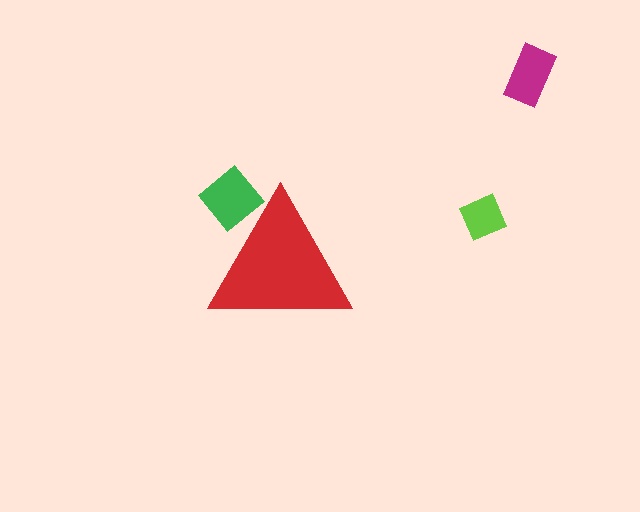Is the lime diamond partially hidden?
No, the lime diamond is fully visible.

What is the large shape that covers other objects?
A red triangle.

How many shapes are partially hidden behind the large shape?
1 shape is partially hidden.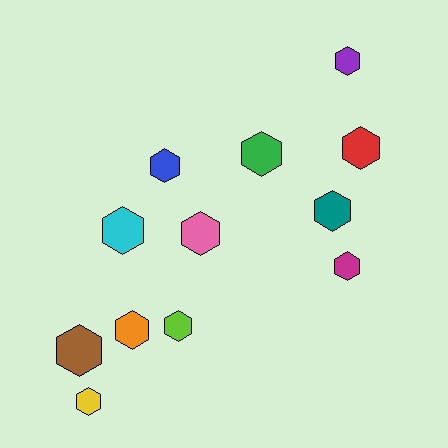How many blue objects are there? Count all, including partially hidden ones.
There is 1 blue object.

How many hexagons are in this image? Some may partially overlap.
There are 12 hexagons.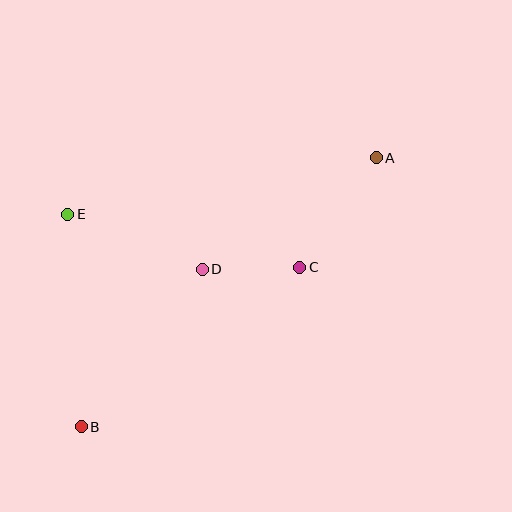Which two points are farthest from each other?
Points A and B are farthest from each other.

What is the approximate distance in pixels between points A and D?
The distance between A and D is approximately 207 pixels.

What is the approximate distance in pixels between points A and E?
The distance between A and E is approximately 314 pixels.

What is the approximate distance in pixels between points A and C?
The distance between A and C is approximately 133 pixels.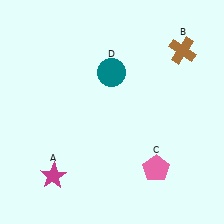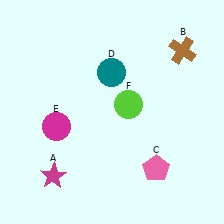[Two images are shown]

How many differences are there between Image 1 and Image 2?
There are 2 differences between the two images.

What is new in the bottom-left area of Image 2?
A magenta circle (E) was added in the bottom-left area of Image 2.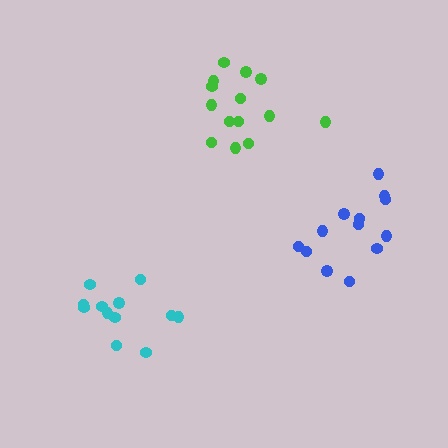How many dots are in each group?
Group 1: 14 dots, Group 2: 12 dots, Group 3: 13 dots (39 total).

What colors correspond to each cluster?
The clusters are colored: green, cyan, blue.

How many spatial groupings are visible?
There are 3 spatial groupings.